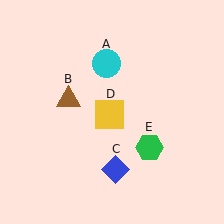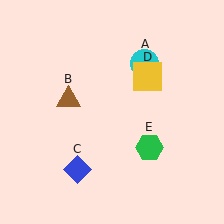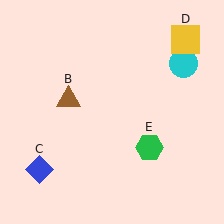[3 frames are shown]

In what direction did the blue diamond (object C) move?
The blue diamond (object C) moved left.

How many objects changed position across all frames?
3 objects changed position: cyan circle (object A), blue diamond (object C), yellow square (object D).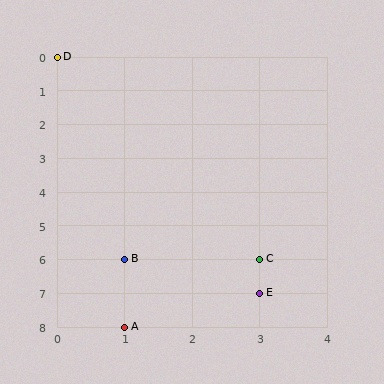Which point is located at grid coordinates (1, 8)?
Point A is at (1, 8).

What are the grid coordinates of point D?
Point D is at grid coordinates (0, 0).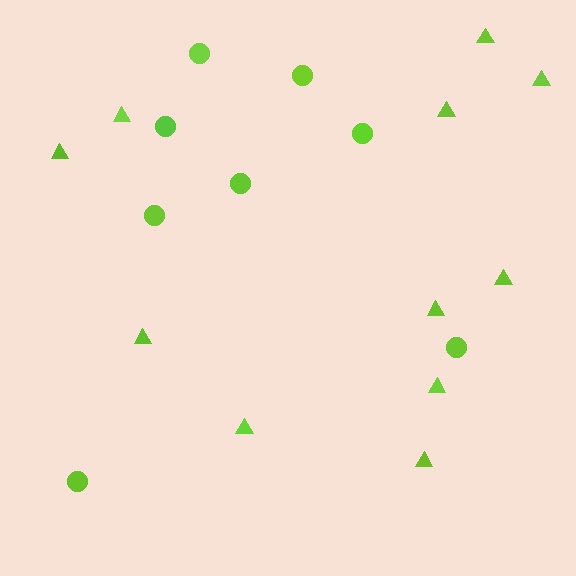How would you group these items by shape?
There are 2 groups: one group of triangles (11) and one group of circles (8).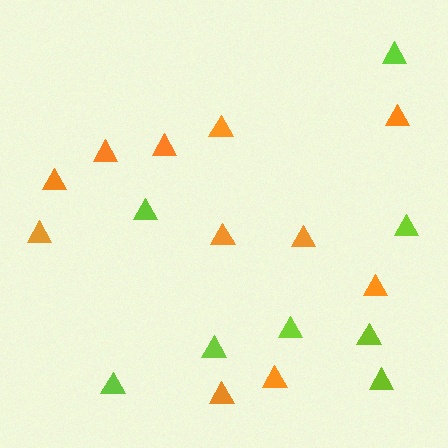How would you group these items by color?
There are 2 groups: one group of orange triangles (11) and one group of lime triangles (8).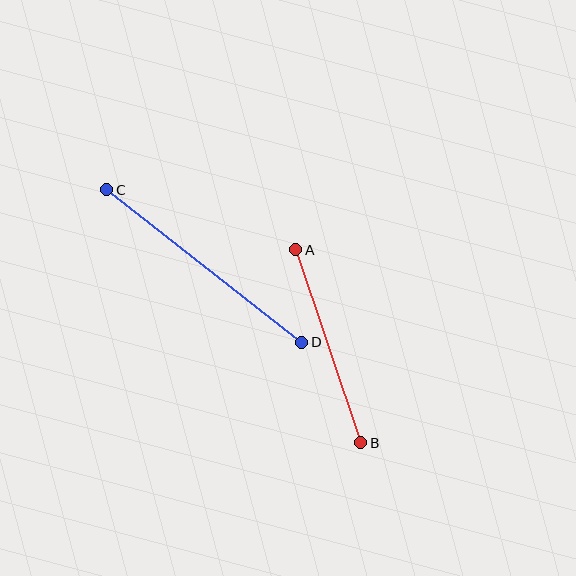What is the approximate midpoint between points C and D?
The midpoint is at approximately (204, 266) pixels.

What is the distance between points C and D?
The distance is approximately 248 pixels.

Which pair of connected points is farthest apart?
Points C and D are farthest apart.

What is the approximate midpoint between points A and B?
The midpoint is at approximately (328, 346) pixels.